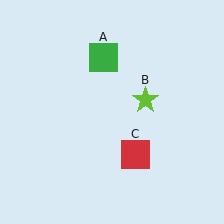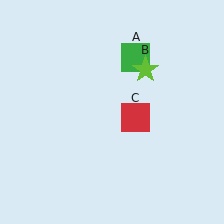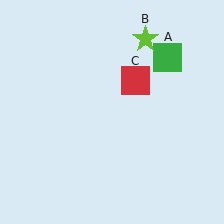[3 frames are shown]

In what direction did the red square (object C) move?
The red square (object C) moved up.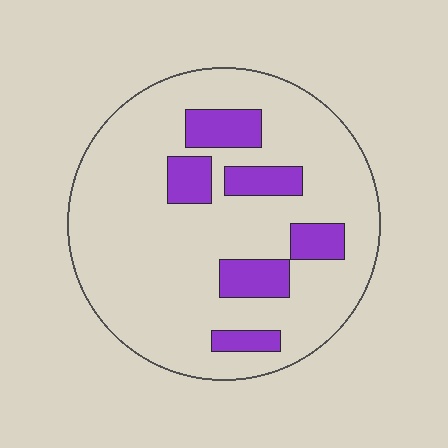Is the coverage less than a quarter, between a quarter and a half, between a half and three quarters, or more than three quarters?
Less than a quarter.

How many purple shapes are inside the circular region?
6.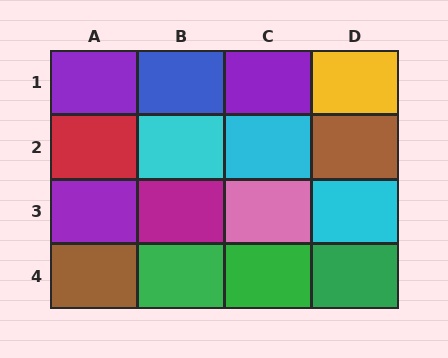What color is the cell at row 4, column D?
Green.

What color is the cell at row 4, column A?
Brown.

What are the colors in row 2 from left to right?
Red, cyan, cyan, brown.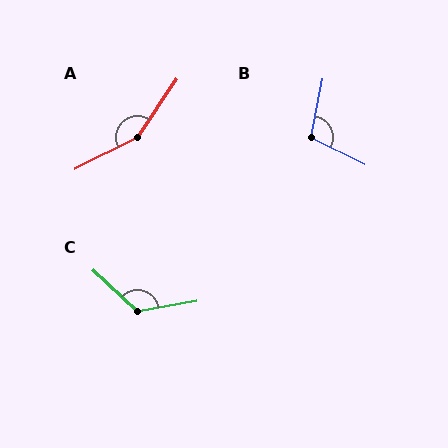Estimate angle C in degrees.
Approximately 127 degrees.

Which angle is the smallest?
B, at approximately 106 degrees.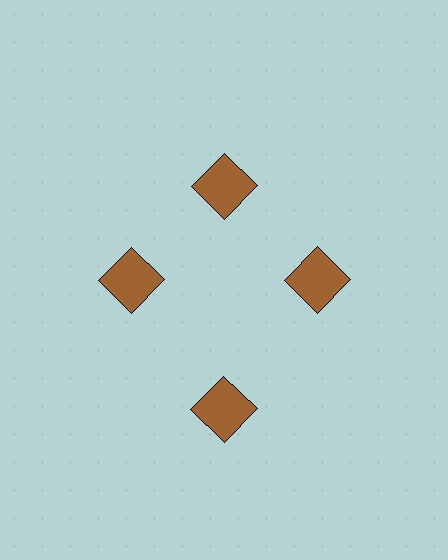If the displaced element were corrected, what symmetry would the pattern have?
It would have 4-fold rotational symmetry — the pattern would map onto itself every 90 degrees.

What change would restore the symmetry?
The symmetry would be restored by moving it inward, back onto the ring so that all 4 squares sit at equal angles and equal distance from the center.